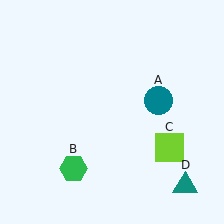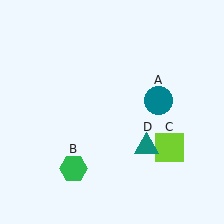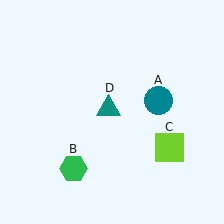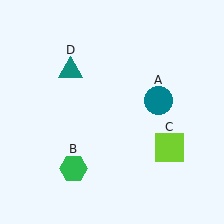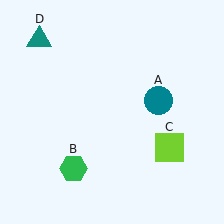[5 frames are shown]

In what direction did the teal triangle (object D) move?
The teal triangle (object D) moved up and to the left.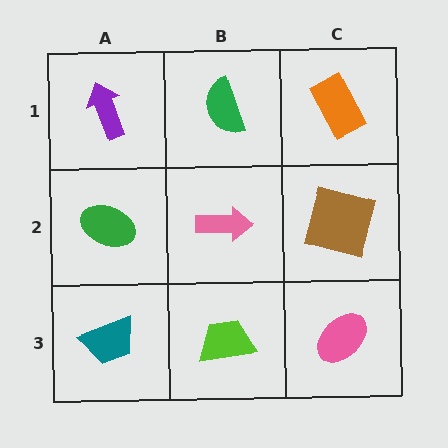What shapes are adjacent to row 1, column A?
A green ellipse (row 2, column A), a green semicircle (row 1, column B).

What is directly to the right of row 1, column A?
A green semicircle.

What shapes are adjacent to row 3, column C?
A brown square (row 2, column C), a lime trapezoid (row 3, column B).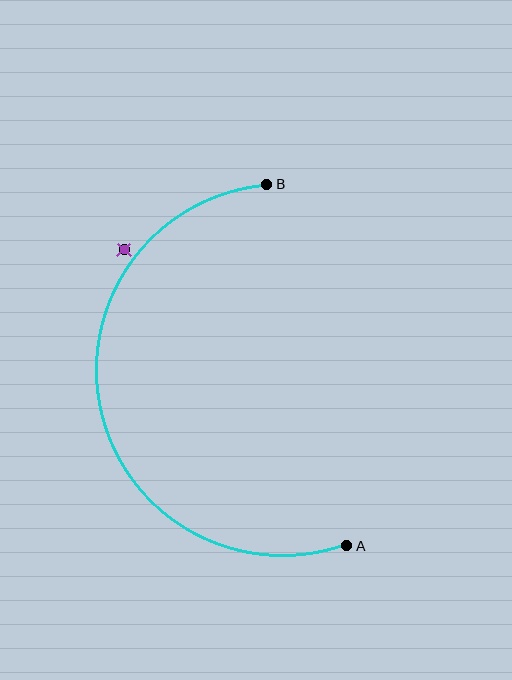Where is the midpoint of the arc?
The arc midpoint is the point on the curve farthest from the straight line joining A and B. It sits to the left of that line.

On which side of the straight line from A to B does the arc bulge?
The arc bulges to the left of the straight line connecting A and B.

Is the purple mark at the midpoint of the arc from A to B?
No — the purple mark does not lie on the arc at all. It sits slightly outside the curve.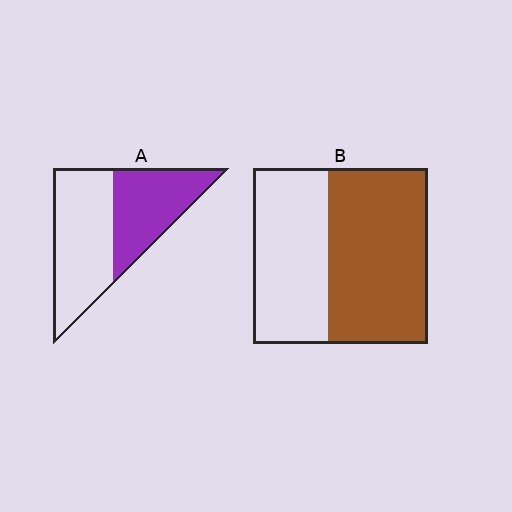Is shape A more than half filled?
No.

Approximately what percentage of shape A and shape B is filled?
A is approximately 45% and B is approximately 55%.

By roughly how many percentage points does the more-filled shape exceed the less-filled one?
By roughly 15 percentage points (B over A).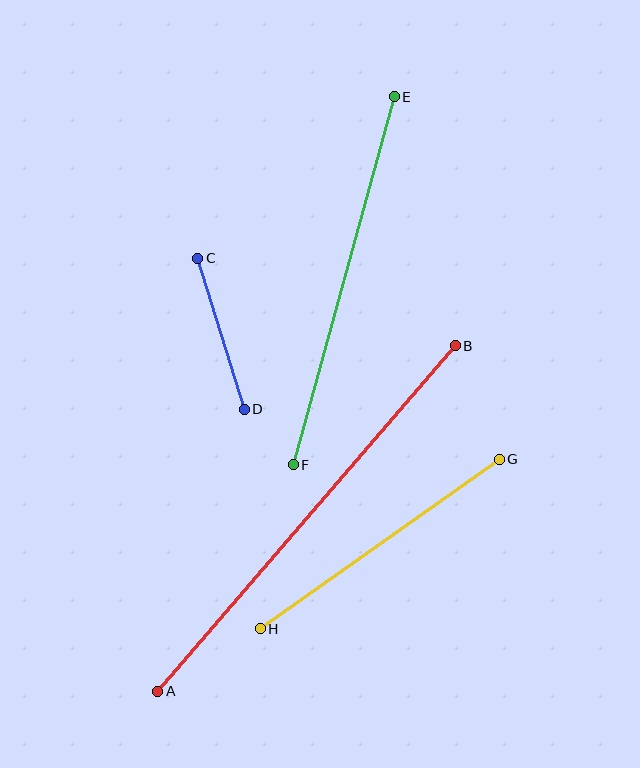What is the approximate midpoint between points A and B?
The midpoint is at approximately (307, 518) pixels.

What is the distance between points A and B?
The distance is approximately 456 pixels.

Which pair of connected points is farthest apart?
Points A and B are farthest apart.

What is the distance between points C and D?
The distance is approximately 158 pixels.